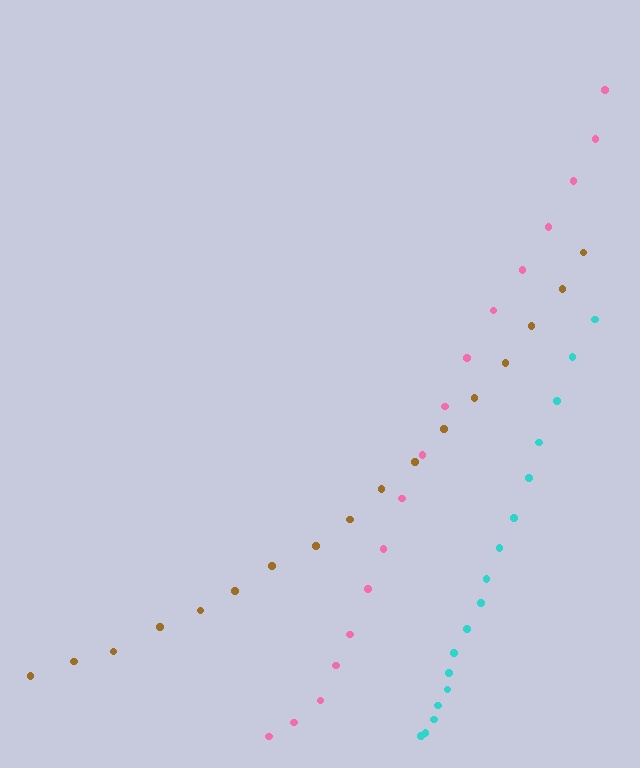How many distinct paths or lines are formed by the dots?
There are 3 distinct paths.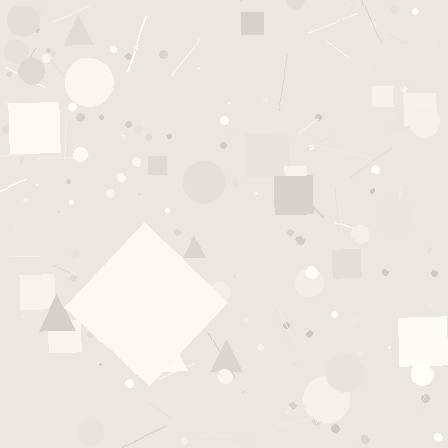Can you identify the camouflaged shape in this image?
The camouflaged shape is a diamond.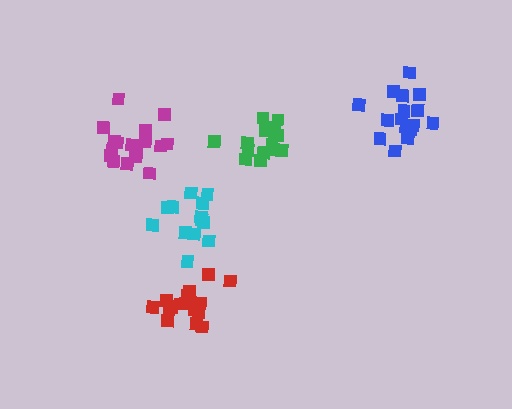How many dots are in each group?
Group 1: 18 dots, Group 2: 17 dots, Group 3: 16 dots, Group 4: 17 dots, Group 5: 14 dots (82 total).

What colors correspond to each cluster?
The clusters are colored: magenta, blue, green, red, cyan.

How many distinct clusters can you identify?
There are 5 distinct clusters.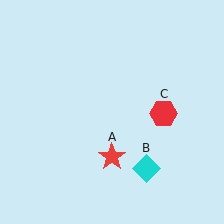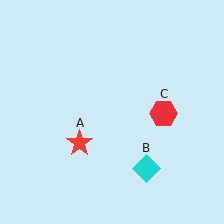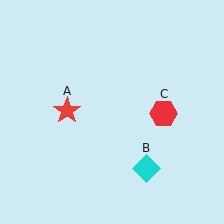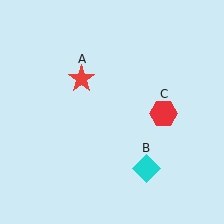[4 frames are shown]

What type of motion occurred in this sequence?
The red star (object A) rotated clockwise around the center of the scene.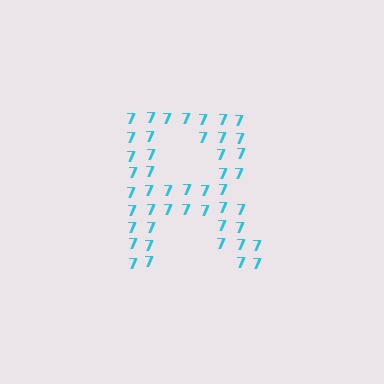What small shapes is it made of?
It is made of small digit 7's.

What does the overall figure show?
The overall figure shows the letter R.